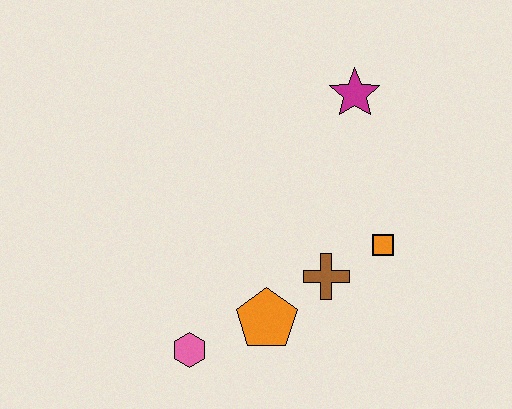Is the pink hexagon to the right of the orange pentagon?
No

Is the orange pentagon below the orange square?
Yes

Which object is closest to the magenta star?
The orange square is closest to the magenta star.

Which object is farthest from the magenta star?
The pink hexagon is farthest from the magenta star.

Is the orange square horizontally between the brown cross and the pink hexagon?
No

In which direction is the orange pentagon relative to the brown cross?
The orange pentagon is to the left of the brown cross.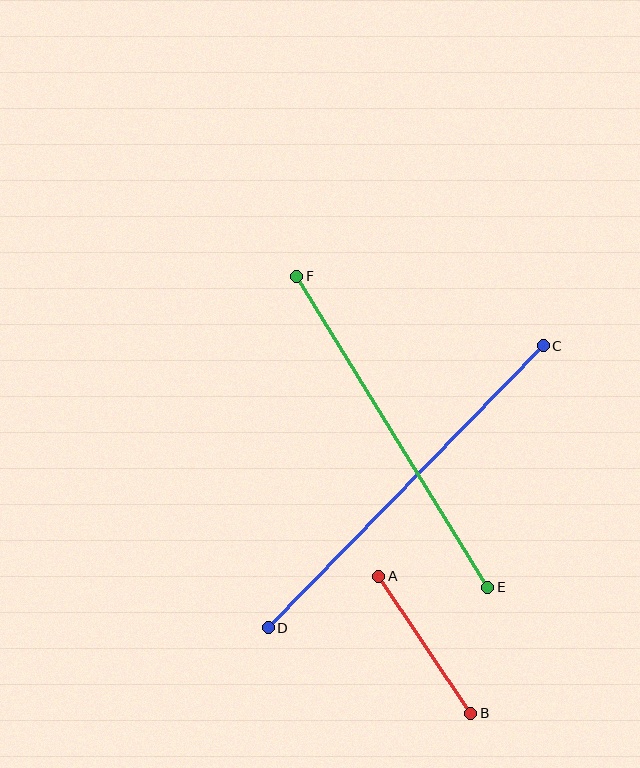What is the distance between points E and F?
The distance is approximately 365 pixels.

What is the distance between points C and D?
The distance is approximately 394 pixels.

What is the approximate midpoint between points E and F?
The midpoint is at approximately (392, 432) pixels.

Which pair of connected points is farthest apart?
Points C and D are farthest apart.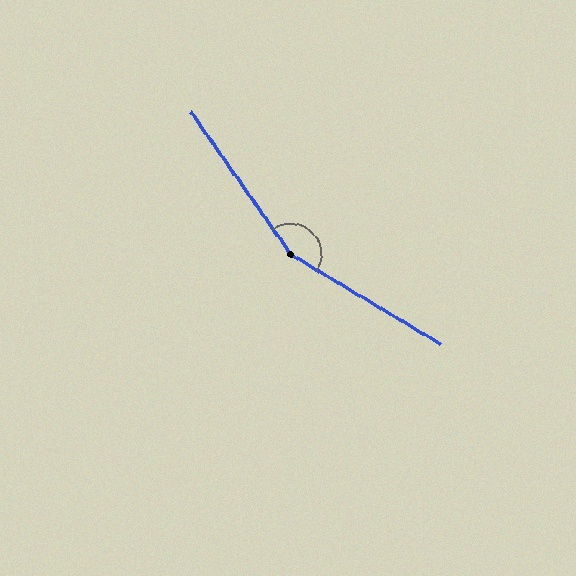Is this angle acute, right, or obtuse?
It is obtuse.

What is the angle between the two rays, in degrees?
Approximately 156 degrees.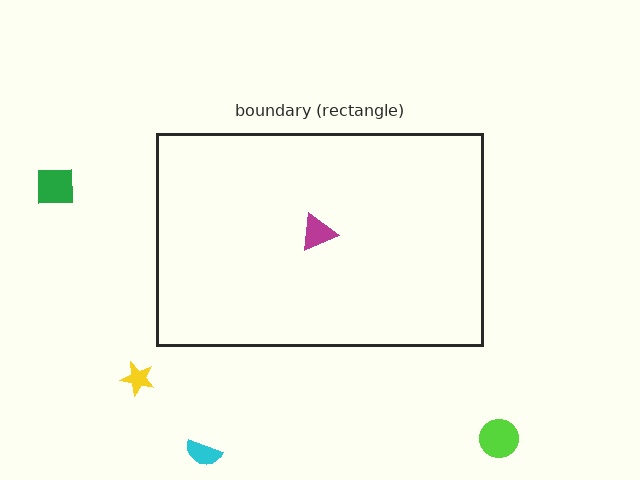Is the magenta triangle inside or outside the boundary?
Inside.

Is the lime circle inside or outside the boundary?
Outside.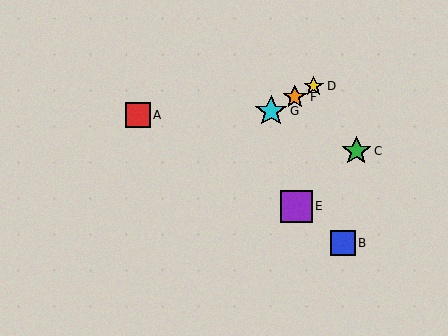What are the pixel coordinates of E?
Object E is at (296, 206).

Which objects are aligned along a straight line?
Objects D, F, G are aligned along a straight line.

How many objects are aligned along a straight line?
3 objects (D, F, G) are aligned along a straight line.